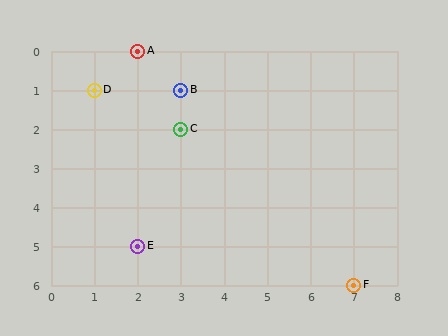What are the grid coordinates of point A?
Point A is at grid coordinates (2, 0).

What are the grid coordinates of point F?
Point F is at grid coordinates (7, 6).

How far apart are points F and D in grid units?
Points F and D are 6 columns and 5 rows apart (about 7.8 grid units diagonally).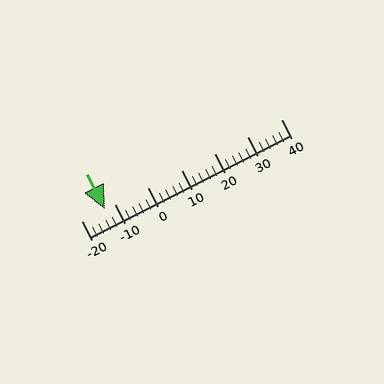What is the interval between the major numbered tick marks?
The major tick marks are spaced 10 units apart.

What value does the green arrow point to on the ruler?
The green arrow points to approximately -13.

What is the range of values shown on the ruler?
The ruler shows values from -20 to 40.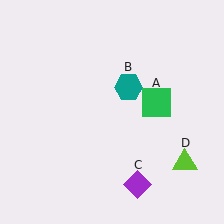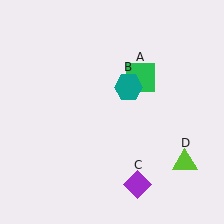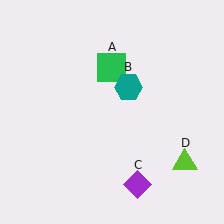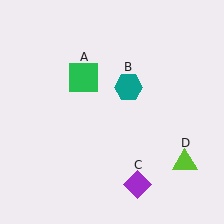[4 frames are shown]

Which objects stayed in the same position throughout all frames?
Teal hexagon (object B) and purple diamond (object C) and lime triangle (object D) remained stationary.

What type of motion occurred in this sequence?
The green square (object A) rotated counterclockwise around the center of the scene.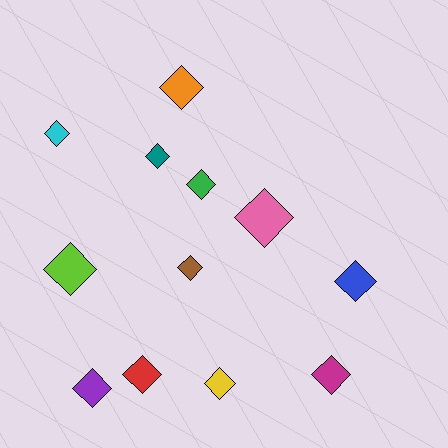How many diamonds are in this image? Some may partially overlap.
There are 12 diamonds.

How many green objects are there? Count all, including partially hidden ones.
There is 1 green object.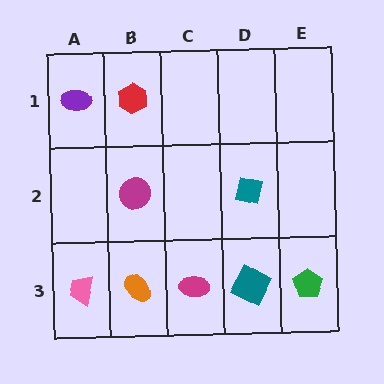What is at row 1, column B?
A red hexagon.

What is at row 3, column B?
An orange ellipse.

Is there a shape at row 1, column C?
No, that cell is empty.